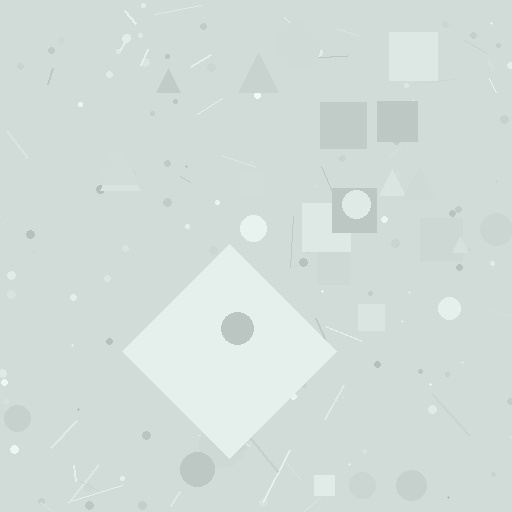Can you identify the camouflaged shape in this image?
The camouflaged shape is a diamond.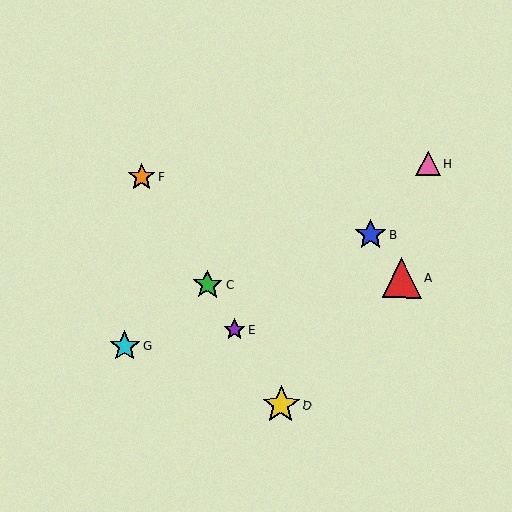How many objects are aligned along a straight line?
4 objects (C, D, E, F) are aligned along a straight line.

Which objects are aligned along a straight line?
Objects C, D, E, F are aligned along a straight line.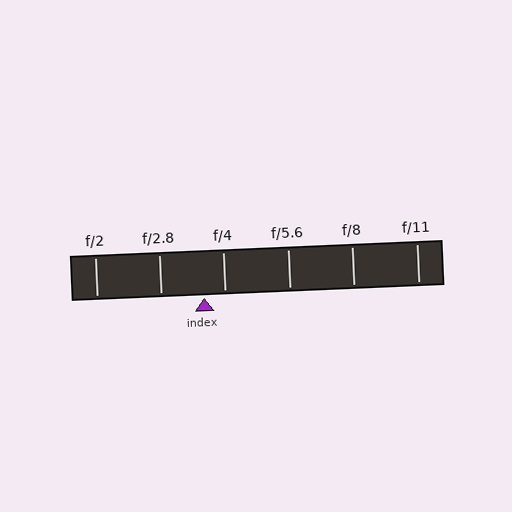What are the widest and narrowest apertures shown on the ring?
The widest aperture shown is f/2 and the narrowest is f/11.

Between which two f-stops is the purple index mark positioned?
The index mark is between f/2.8 and f/4.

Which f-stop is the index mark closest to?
The index mark is closest to f/4.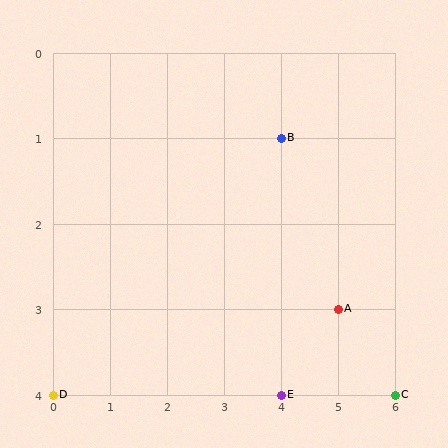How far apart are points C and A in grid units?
Points C and A are 1 column and 1 row apart (about 1.4 grid units diagonally).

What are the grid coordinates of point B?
Point B is at grid coordinates (4, 1).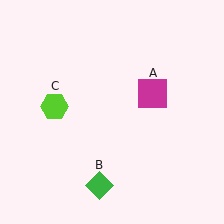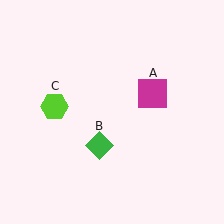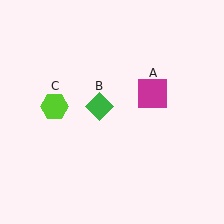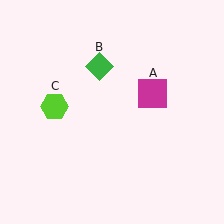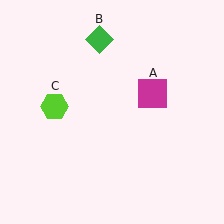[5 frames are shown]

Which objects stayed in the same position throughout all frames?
Magenta square (object A) and lime hexagon (object C) remained stationary.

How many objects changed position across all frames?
1 object changed position: green diamond (object B).